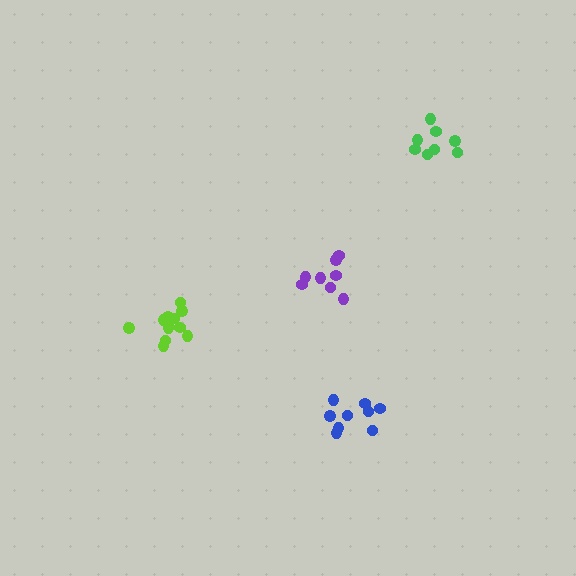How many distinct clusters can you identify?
There are 4 distinct clusters.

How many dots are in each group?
Group 1: 12 dots, Group 2: 9 dots, Group 3: 8 dots, Group 4: 8 dots (37 total).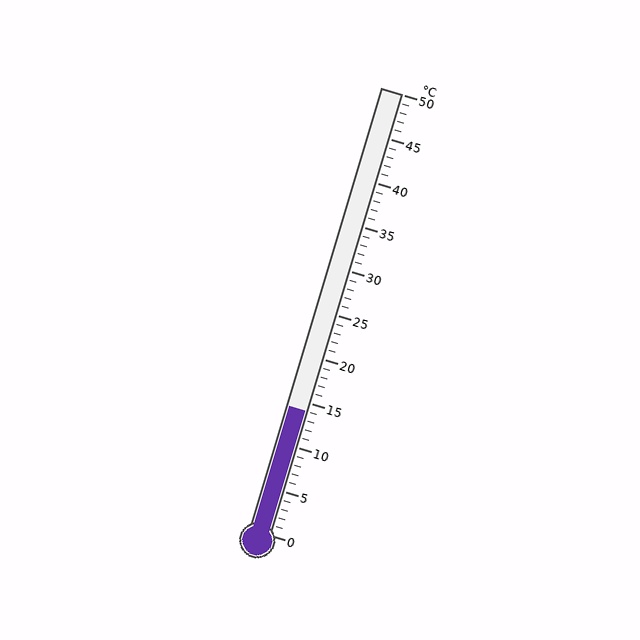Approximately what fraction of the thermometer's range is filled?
The thermometer is filled to approximately 30% of its range.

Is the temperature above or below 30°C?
The temperature is below 30°C.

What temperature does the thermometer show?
The thermometer shows approximately 14°C.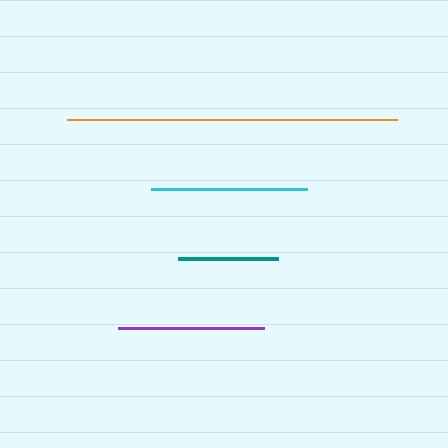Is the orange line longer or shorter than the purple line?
The orange line is longer than the purple line.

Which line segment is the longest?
The orange line is the longest at approximately 330 pixels.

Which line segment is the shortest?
The teal line is the shortest at approximately 100 pixels.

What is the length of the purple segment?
The purple segment is approximately 145 pixels long.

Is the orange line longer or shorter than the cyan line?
The orange line is longer than the cyan line.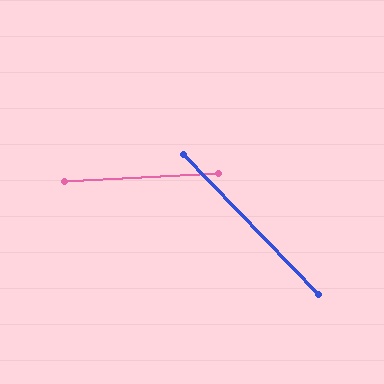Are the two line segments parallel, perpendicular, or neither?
Neither parallel nor perpendicular — they differ by about 49°.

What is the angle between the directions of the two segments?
Approximately 49 degrees.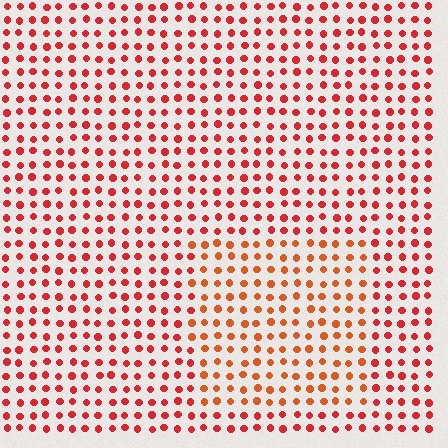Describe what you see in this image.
The image is filled with small red elements in a uniform arrangement. A rectangle-shaped region is visible where the elements are tinted to a slightly different hue, forming a subtle color boundary.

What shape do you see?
I see a rectangle.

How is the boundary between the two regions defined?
The boundary is defined purely by a slight shift in hue (about 23 degrees). Spacing, size, and orientation are identical on both sides.